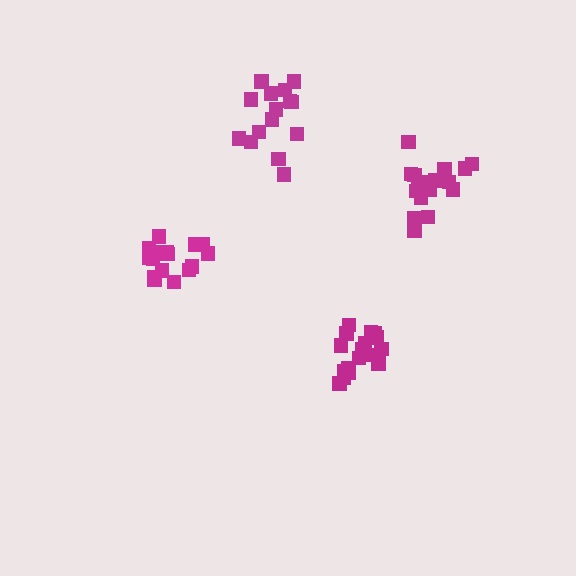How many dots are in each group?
Group 1: 17 dots, Group 2: 16 dots, Group 3: 17 dots, Group 4: 15 dots (65 total).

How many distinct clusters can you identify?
There are 4 distinct clusters.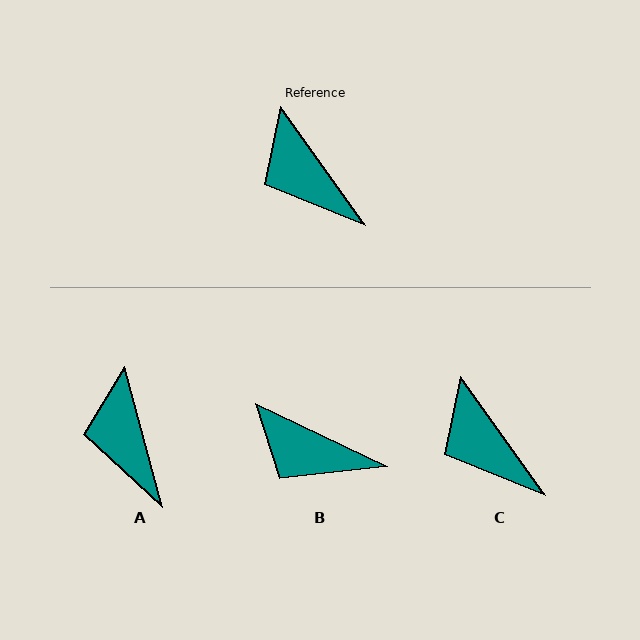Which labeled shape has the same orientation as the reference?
C.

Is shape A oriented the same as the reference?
No, it is off by about 20 degrees.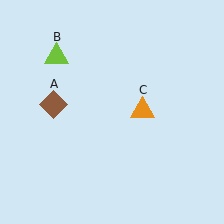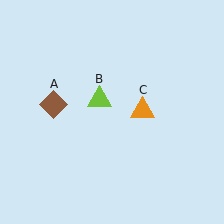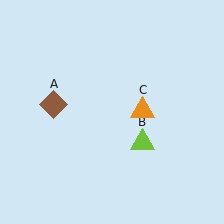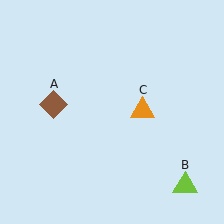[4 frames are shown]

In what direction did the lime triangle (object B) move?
The lime triangle (object B) moved down and to the right.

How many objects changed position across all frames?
1 object changed position: lime triangle (object B).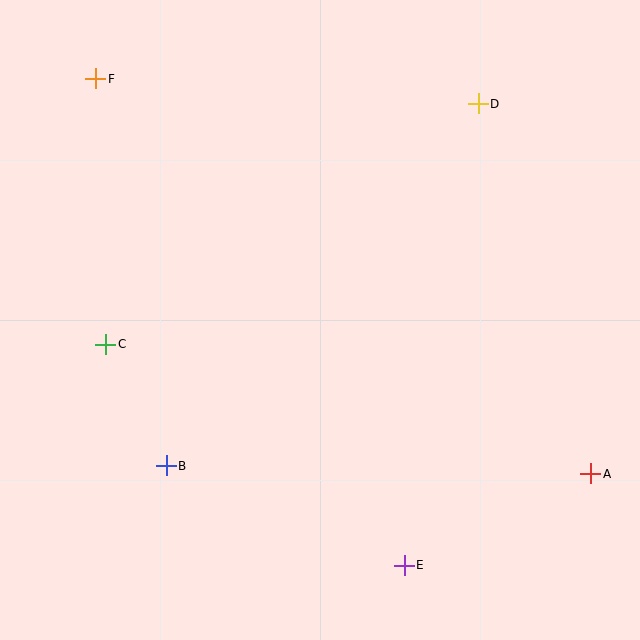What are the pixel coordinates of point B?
Point B is at (166, 466).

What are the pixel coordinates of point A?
Point A is at (591, 474).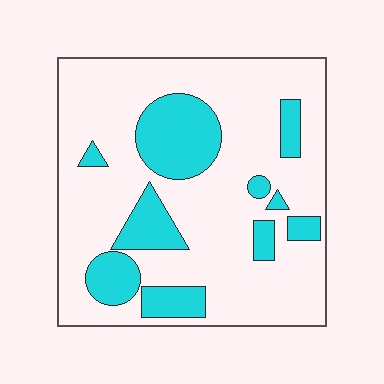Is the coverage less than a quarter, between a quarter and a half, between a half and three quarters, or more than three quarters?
Less than a quarter.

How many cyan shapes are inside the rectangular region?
10.